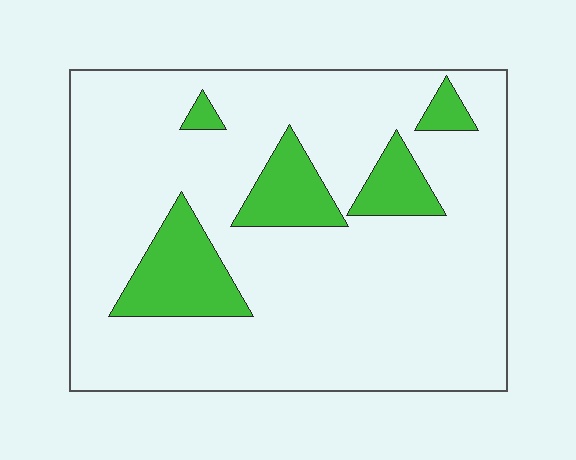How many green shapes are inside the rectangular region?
5.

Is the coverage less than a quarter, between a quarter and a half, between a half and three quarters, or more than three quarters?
Less than a quarter.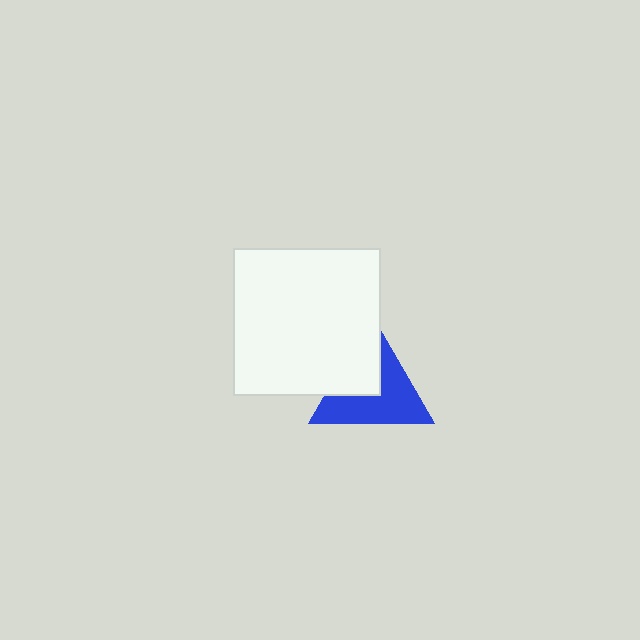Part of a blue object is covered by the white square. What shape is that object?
It is a triangle.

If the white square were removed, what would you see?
You would see the complete blue triangle.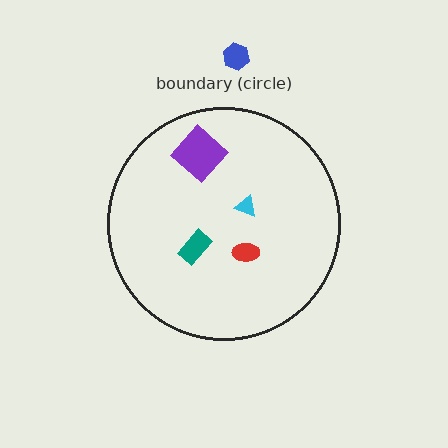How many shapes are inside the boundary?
4 inside, 1 outside.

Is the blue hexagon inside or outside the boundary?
Outside.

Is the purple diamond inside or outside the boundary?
Inside.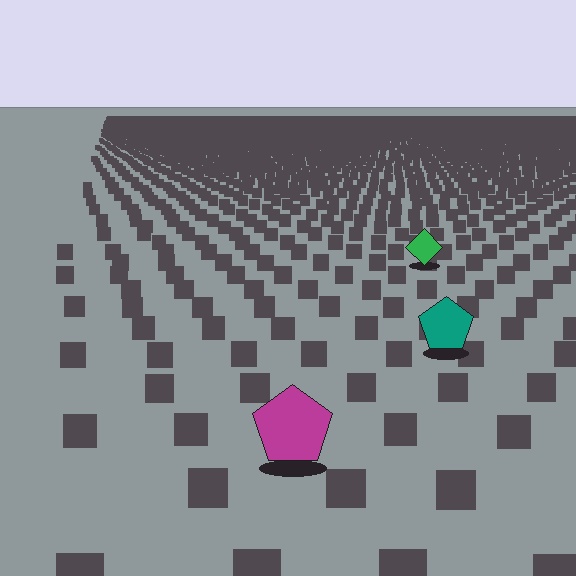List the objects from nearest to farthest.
From nearest to farthest: the magenta pentagon, the teal pentagon, the green diamond.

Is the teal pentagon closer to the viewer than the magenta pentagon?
No. The magenta pentagon is closer — you can tell from the texture gradient: the ground texture is coarser near it.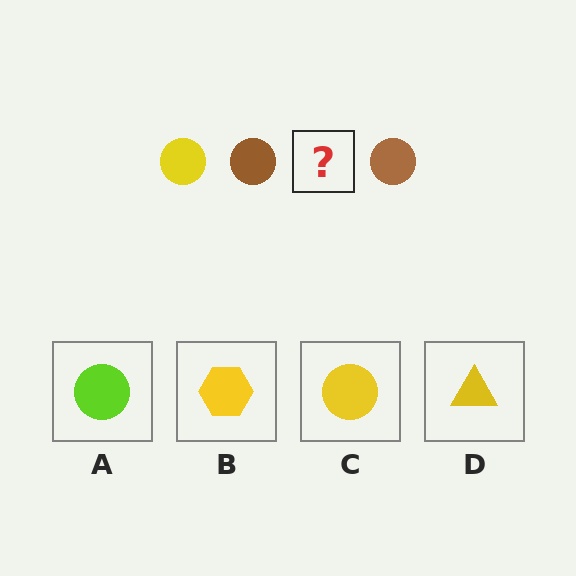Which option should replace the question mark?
Option C.